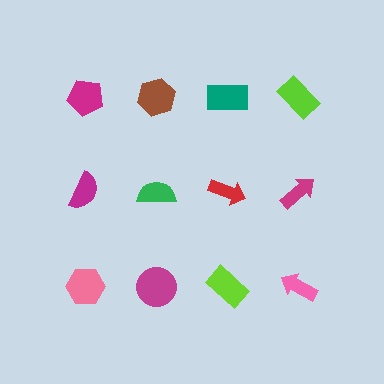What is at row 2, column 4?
A magenta arrow.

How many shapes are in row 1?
4 shapes.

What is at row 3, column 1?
A pink hexagon.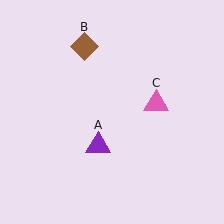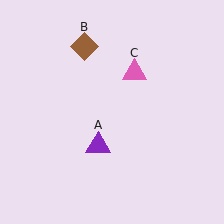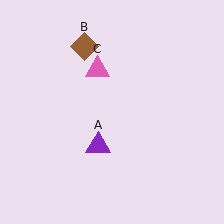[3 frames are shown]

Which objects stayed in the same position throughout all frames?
Purple triangle (object A) and brown diamond (object B) remained stationary.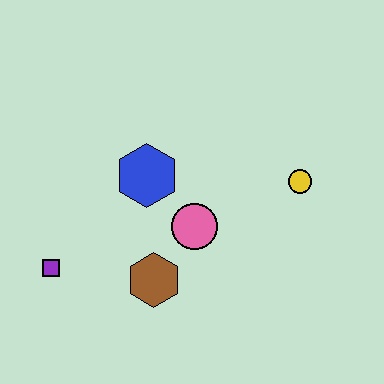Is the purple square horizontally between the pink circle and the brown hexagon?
No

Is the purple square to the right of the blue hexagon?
No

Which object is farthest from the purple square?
The yellow circle is farthest from the purple square.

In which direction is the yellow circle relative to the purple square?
The yellow circle is to the right of the purple square.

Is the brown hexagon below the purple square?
Yes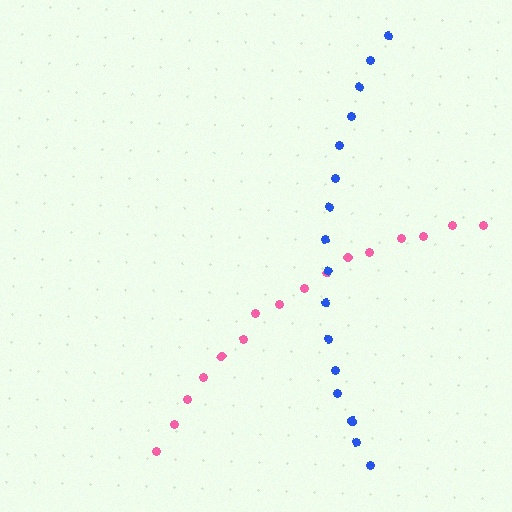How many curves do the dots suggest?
There are 2 distinct paths.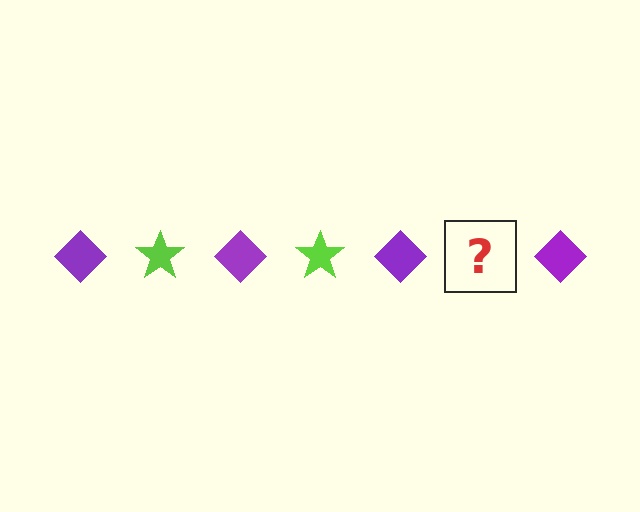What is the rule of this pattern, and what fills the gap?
The rule is that the pattern alternates between purple diamond and lime star. The gap should be filled with a lime star.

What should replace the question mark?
The question mark should be replaced with a lime star.